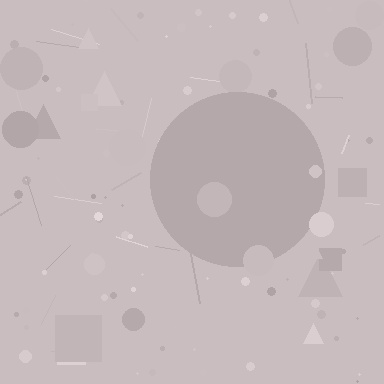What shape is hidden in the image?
A circle is hidden in the image.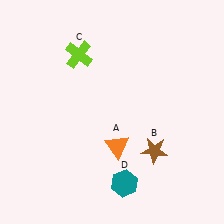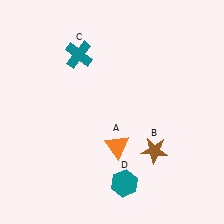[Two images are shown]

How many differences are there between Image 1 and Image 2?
There is 1 difference between the two images.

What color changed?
The cross (C) changed from lime in Image 1 to teal in Image 2.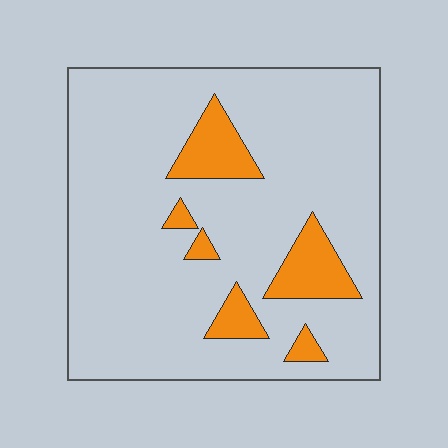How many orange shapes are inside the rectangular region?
6.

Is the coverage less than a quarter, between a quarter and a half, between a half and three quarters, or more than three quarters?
Less than a quarter.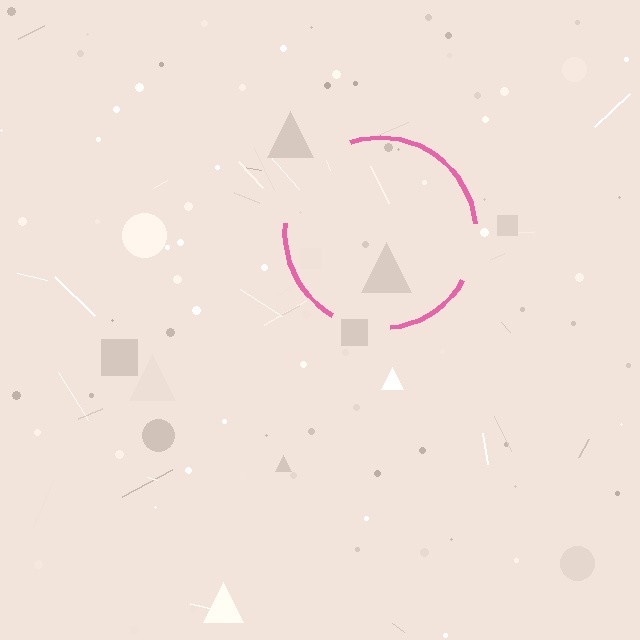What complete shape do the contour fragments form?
The contour fragments form a circle.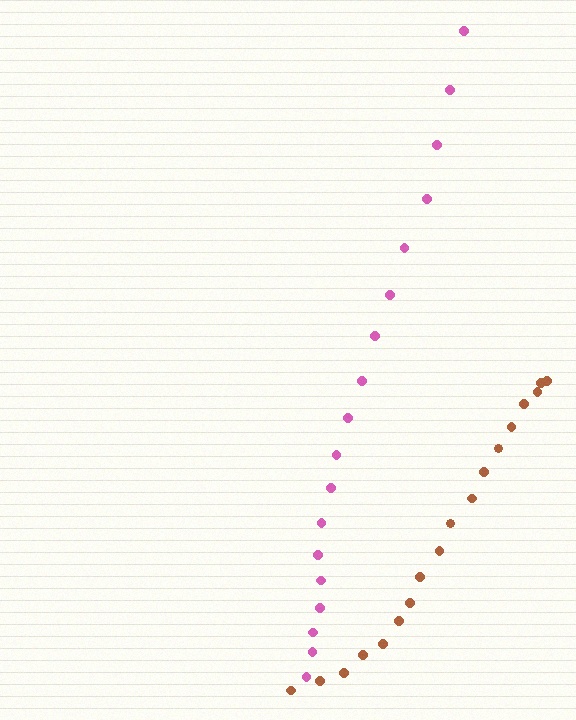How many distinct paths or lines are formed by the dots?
There are 2 distinct paths.